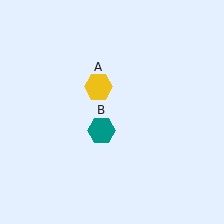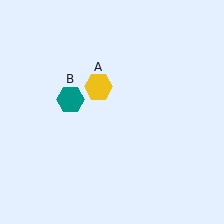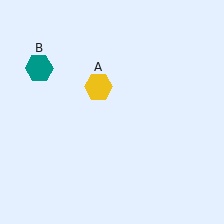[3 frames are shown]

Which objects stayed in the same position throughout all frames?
Yellow hexagon (object A) remained stationary.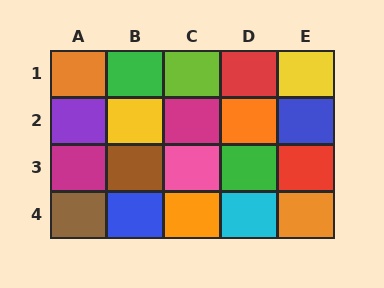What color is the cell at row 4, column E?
Orange.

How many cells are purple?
1 cell is purple.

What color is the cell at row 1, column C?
Lime.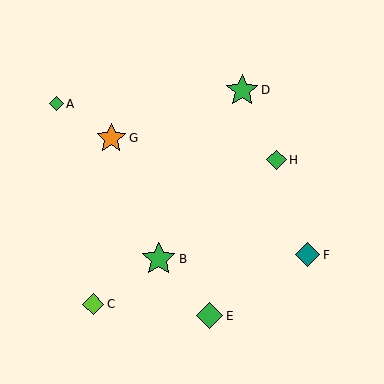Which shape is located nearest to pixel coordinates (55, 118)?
The green diamond (labeled A) at (56, 104) is nearest to that location.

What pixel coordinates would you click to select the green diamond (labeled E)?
Click at (210, 316) to select the green diamond E.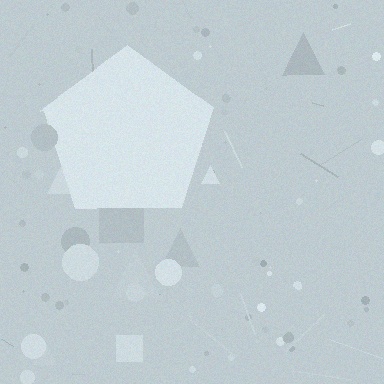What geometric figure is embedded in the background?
A pentagon is embedded in the background.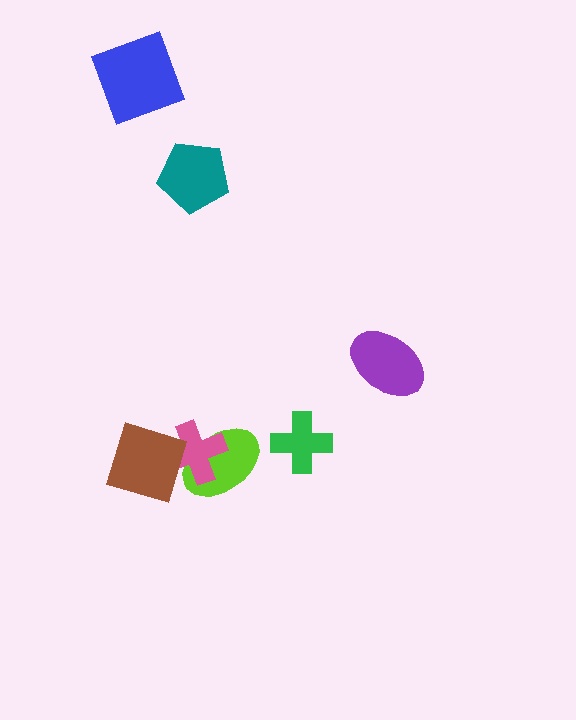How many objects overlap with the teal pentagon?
0 objects overlap with the teal pentagon.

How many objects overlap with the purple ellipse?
0 objects overlap with the purple ellipse.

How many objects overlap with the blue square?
0 objects overlap with the blue square.